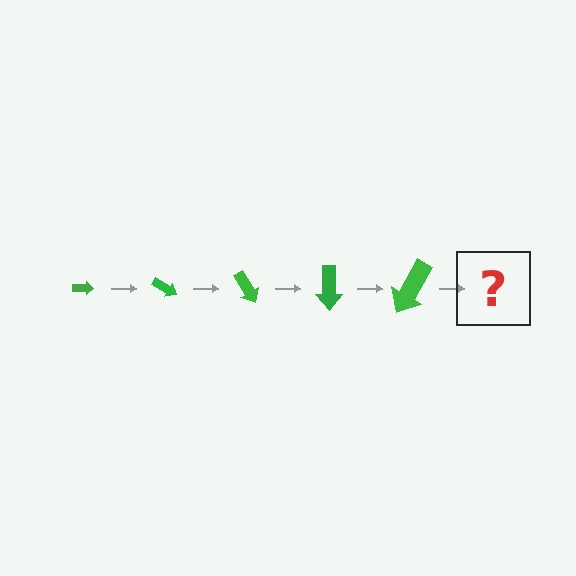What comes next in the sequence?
The next element should be an arrow, larger than the previous one and rotated 150 degrees from the start.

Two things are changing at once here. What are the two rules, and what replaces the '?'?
The two rules are that the arrow grows larger each step and it rotates 30 degrees each step. The '?' should be an arrow, larger than the previous one and rotated 150 degrees from the start.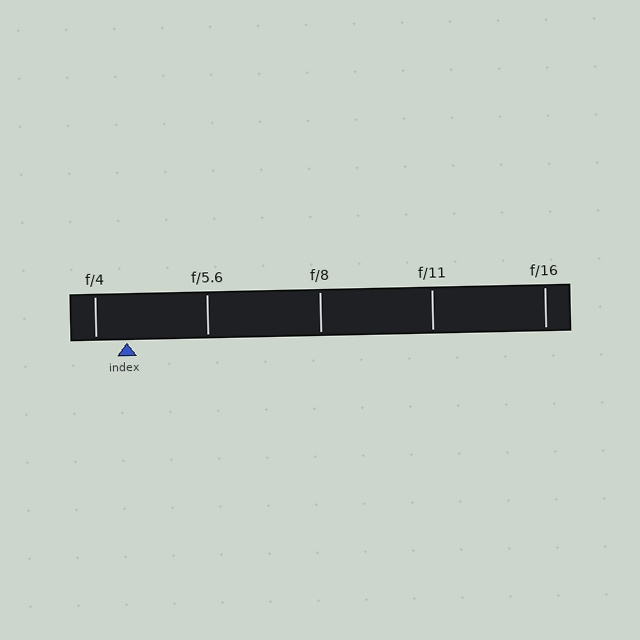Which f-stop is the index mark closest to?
The index mark is closest to f/4.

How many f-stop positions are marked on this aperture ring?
There are 5 f-stop positions marked.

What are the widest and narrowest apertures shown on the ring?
The widest aperture shown is f/4 and the narrowest is f/16.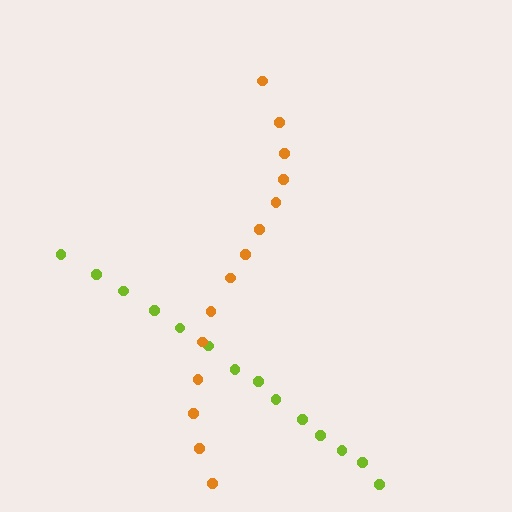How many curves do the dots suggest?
There are 2 distinct paths.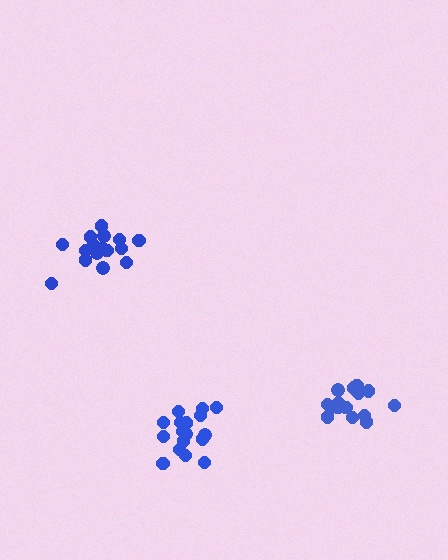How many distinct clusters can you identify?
There are 3 distinct clusters.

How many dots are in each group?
Group 1: 17 dots, Group 2: 16 dots, Group 3: 15 dots (48 total).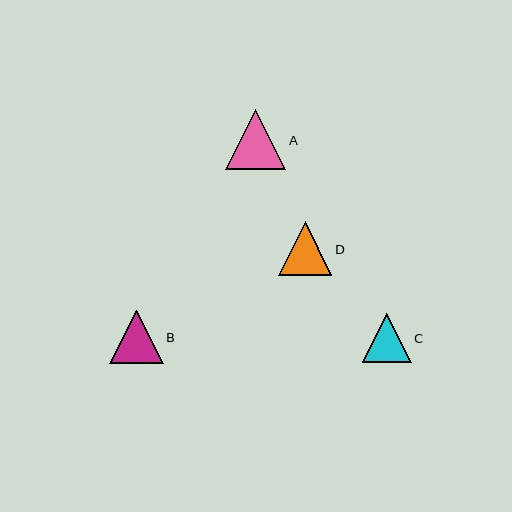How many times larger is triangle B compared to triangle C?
Triangle B is approximately 1.1 times the size of triangle C.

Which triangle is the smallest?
Triangle C is the smallest with a size of approximately 49 pixels.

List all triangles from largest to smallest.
From largest to smallest: A, B, D, C.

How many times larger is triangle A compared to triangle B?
Triangle A is approximately 1.1 times the size of triangle B.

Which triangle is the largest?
Triangle A is the largest with a size of approximately 60 pixels.